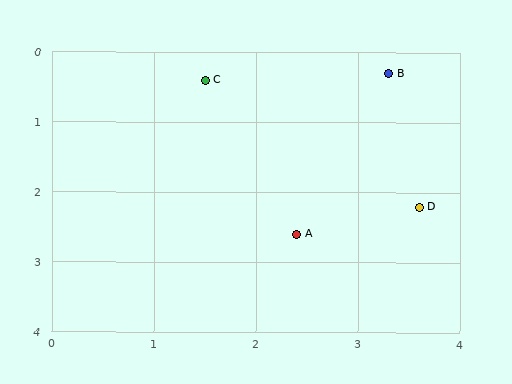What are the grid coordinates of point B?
Point B is at approximately (3.3, 0.3).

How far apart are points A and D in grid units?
Points A and D are about 1.3 grid units apart.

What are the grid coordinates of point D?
Point D is at approximately (3.6, 2.2).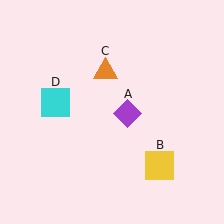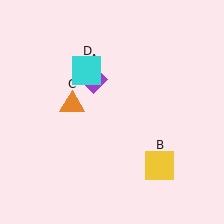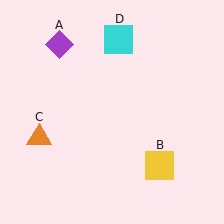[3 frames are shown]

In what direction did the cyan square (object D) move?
The cyan square (object D) moved up and to the right.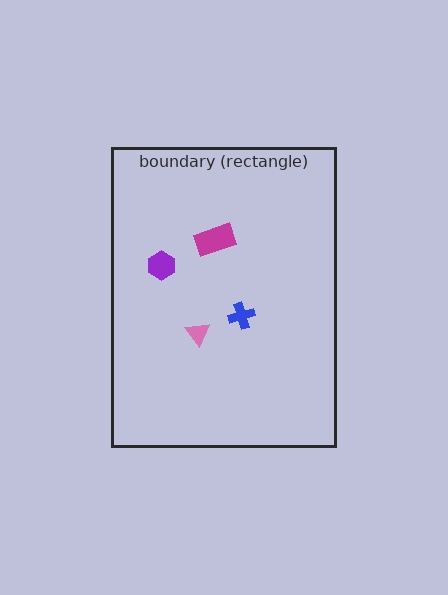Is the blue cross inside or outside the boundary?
Inside.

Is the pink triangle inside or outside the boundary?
Inside.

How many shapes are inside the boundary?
4 inside, 0 outside.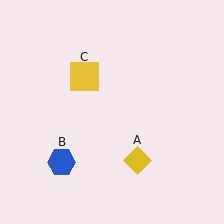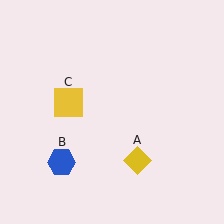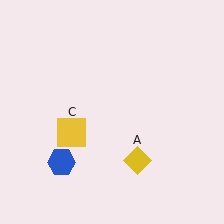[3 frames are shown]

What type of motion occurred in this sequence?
The yellow square (object C) rotated counterclockwise around the center of the scene.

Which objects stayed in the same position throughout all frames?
Yellow diamond (object A) and blue hexagon (object B) remained stationary.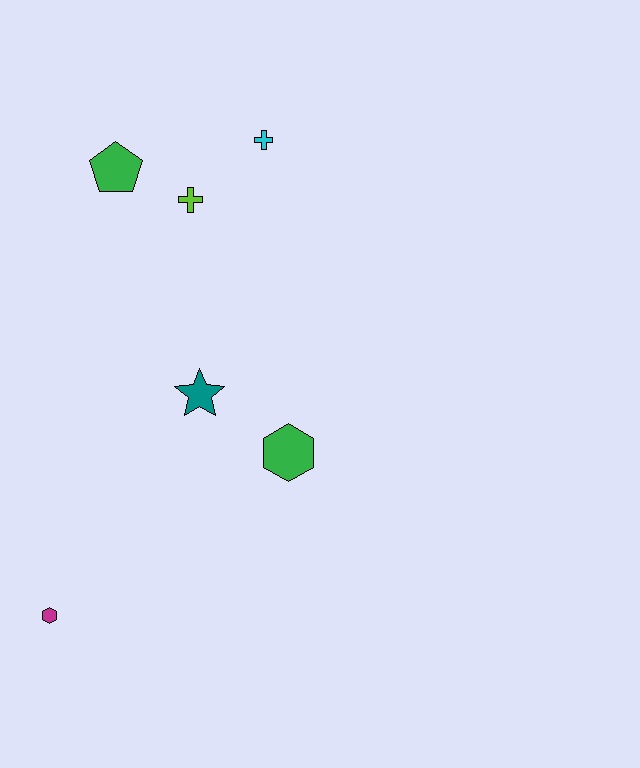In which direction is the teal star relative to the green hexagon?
The teal star is to the left of the green hexagon.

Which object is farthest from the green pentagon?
The magenta hexagon is farthest from the green pentagon.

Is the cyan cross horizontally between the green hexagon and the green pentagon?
Yes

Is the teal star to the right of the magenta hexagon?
Yes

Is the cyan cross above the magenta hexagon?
Yes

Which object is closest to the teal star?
The green hexagon is closest to the teal star.